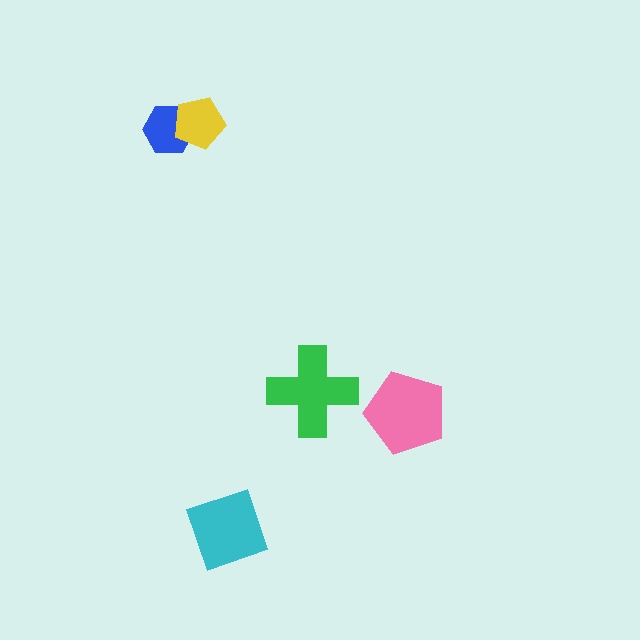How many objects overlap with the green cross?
0 objects overlap with the green cross.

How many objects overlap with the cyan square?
0 objects overlap with the cyan square.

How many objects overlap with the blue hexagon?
1 object overlaps with the blue hexagon.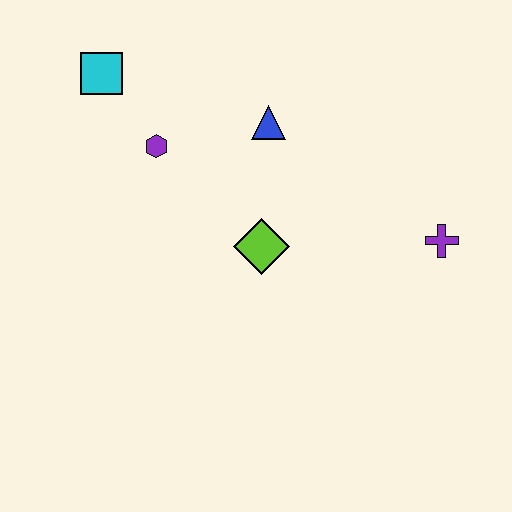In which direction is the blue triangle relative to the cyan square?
The blue triangle is to the right of the cyan square.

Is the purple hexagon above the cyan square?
No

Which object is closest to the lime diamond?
The blue triangle is closest to the lime diamond.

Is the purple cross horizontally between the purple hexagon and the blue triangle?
No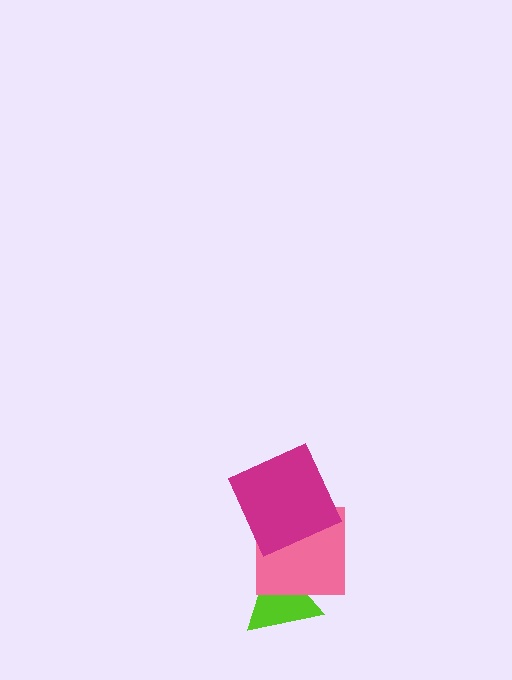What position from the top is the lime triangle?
The lime triangle is 3rd from the top.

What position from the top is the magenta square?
The magenta square is 1st from the top.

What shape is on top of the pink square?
The magenta square is on top of the pink square.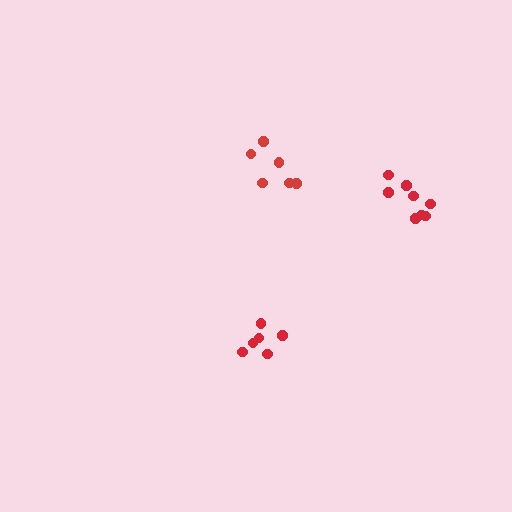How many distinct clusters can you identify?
There are 3 distinct clusters.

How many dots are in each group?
Group 1: 6 dots, Group 2: 6 dots, Group 3: 8 dots (20 total).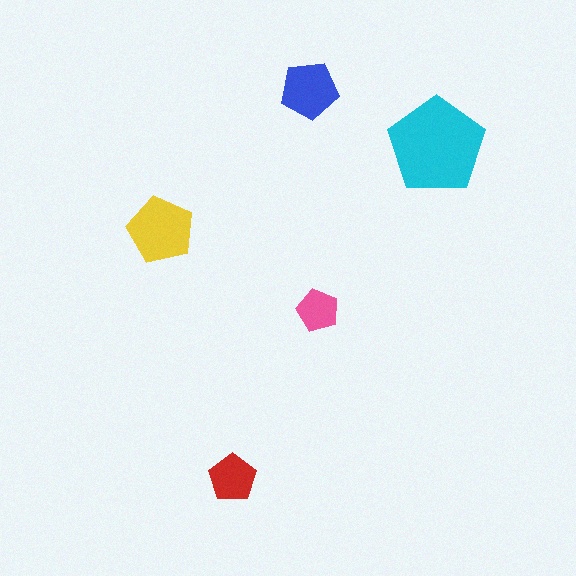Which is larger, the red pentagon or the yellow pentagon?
The yellow one.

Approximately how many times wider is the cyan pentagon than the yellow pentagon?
About 1.5 times wider.